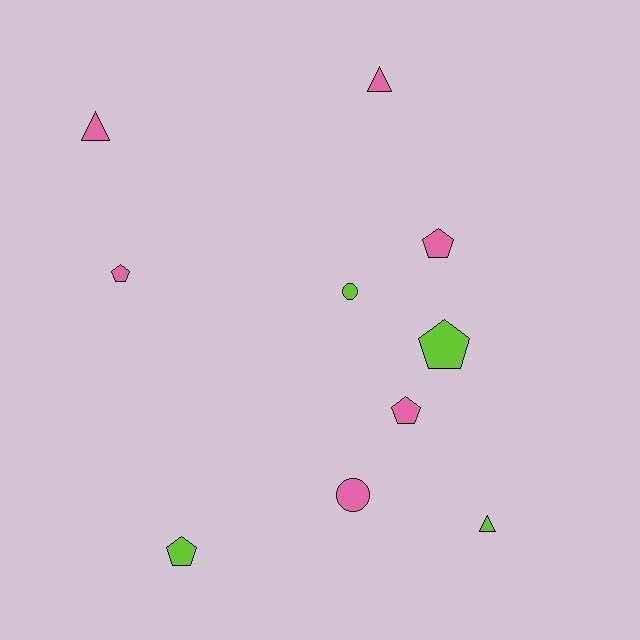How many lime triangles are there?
There is 1 lime triangle.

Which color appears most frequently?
Pink, with 6 objects.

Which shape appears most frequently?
Pentagon, with 5 objects.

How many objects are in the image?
There are 10 objects.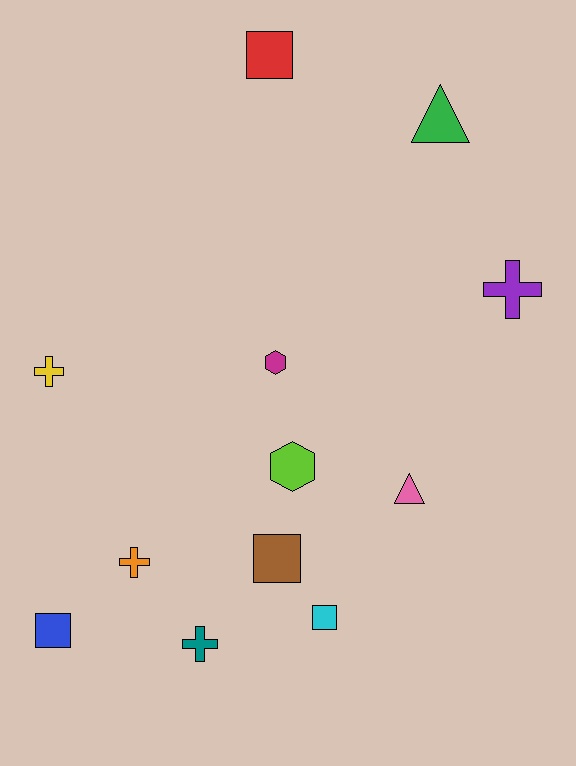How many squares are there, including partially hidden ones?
There are 4 squares.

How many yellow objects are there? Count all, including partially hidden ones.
There is 1 yellow object.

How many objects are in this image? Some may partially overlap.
There are 12 objects.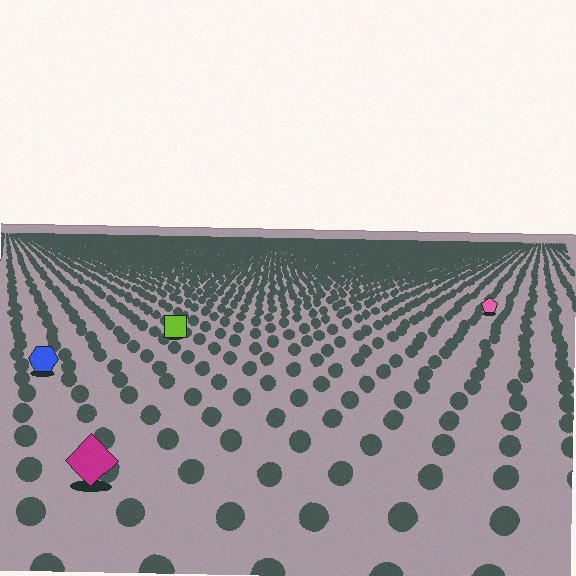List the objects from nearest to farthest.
From nearest to farthest: the magenta diamond, the blue hexagon, the lime square, the pink pentagon.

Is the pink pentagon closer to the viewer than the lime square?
No. The lime square is closer — you can tell from the texture gradient: the ground texture is coarser near it.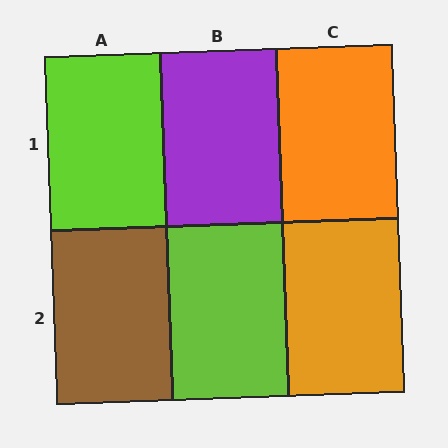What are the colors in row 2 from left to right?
Brown, lime, orange.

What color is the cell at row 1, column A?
Lime.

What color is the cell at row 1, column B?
Purple.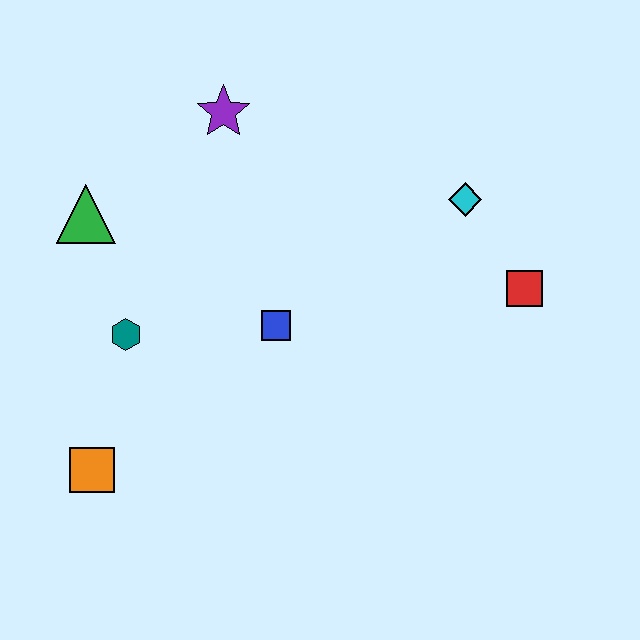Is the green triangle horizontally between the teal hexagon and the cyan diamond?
No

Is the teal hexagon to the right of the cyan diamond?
No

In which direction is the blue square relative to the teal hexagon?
The blue square is to the right of the teal hexagon.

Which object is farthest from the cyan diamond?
The orange square is farthest from the cyan diamond.